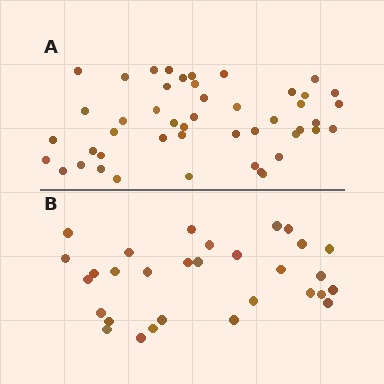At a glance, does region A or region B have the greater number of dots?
Region A (the top region) has more dots.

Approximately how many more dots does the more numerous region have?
Region A has approximately 15 more dots than region B.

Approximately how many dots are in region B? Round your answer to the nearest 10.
About 30 dots.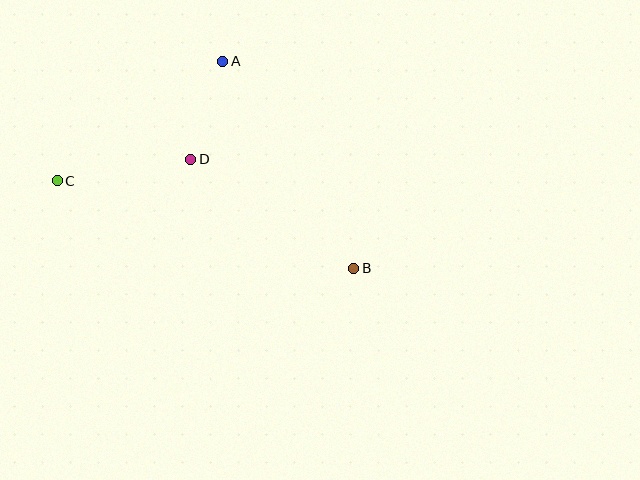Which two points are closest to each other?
Points A and D are closest to each other.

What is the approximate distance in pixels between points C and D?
The distance between C and D is approximately 135 pixels.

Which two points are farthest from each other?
Points B and C are farthest from each other.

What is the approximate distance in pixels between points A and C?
The distance between A and C is approximately 204 pixels.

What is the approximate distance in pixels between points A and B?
The distance between A and B is approximately 245 pixels.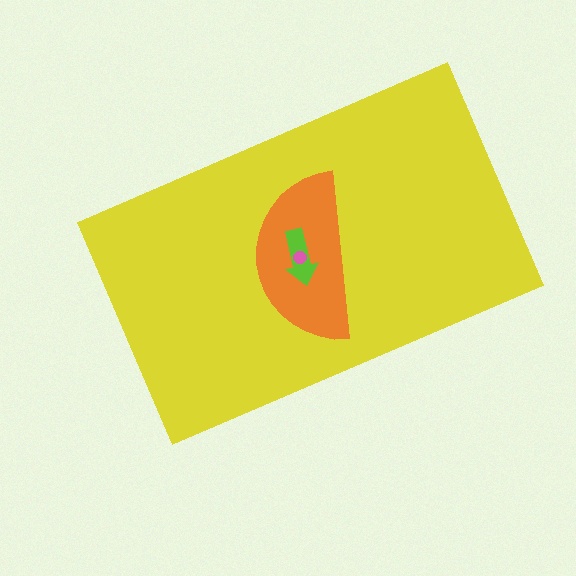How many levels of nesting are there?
4.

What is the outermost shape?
The yellow rectangle.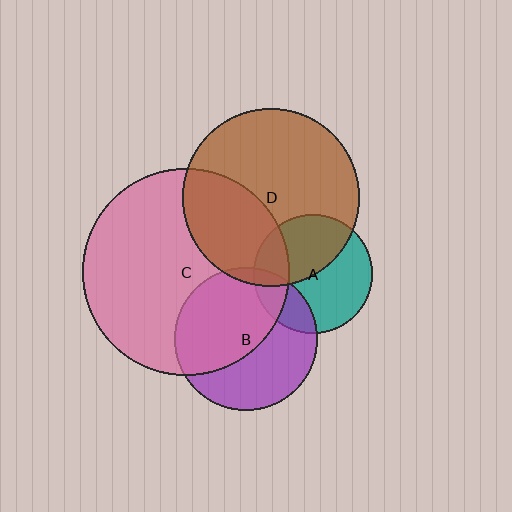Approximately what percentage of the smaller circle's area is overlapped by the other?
Approximately 45%.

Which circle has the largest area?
Circle C (pink).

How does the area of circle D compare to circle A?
Approximately 2.2 times.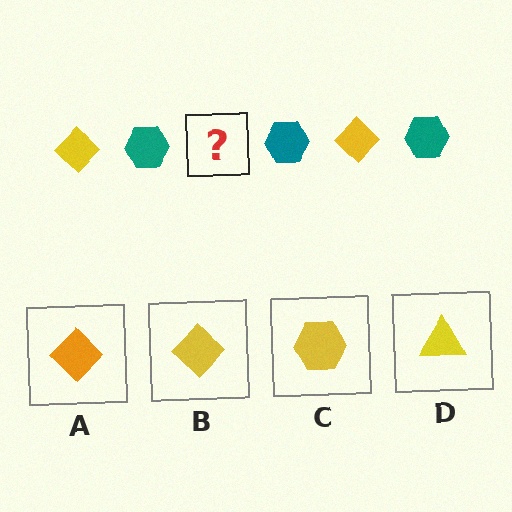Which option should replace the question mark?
Option B.